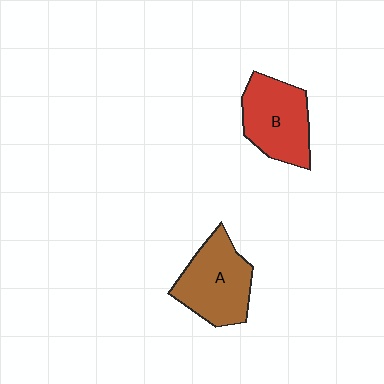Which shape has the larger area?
Shape A (brown).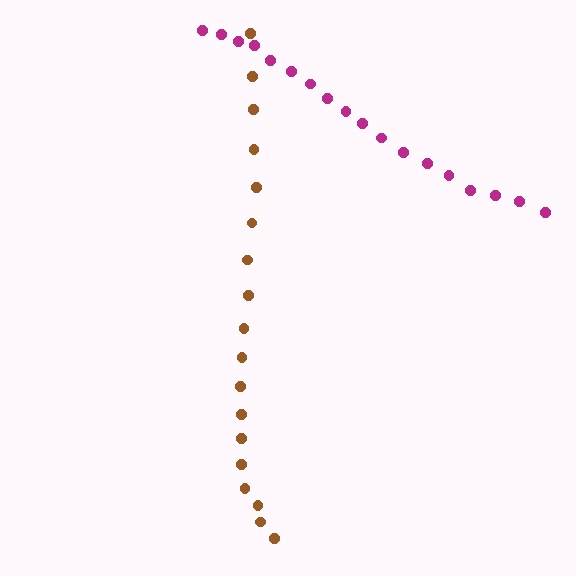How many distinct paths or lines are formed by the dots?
There are 2 distinct paths.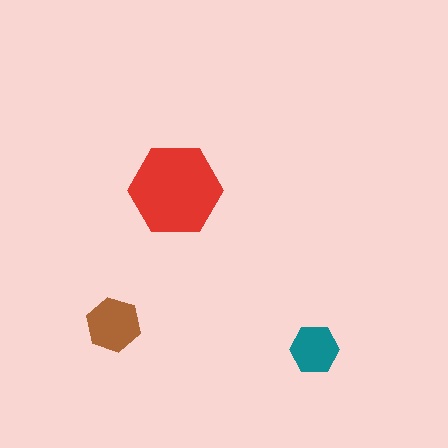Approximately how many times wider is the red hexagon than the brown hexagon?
About 1.5 times wider.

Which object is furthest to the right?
The teal hexagon is rightmost.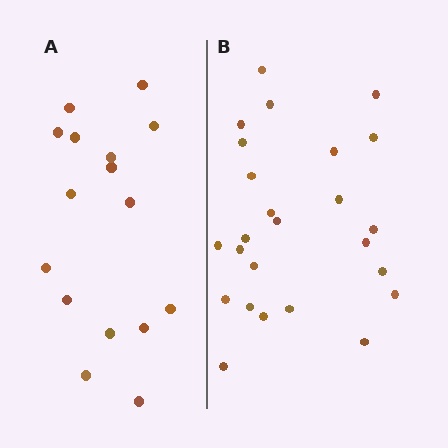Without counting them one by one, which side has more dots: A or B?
Region B (the right region) has more dots.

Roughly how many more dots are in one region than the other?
Region B has roughly 8 or so more dots than region A.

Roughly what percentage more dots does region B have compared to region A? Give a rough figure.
About 55% more.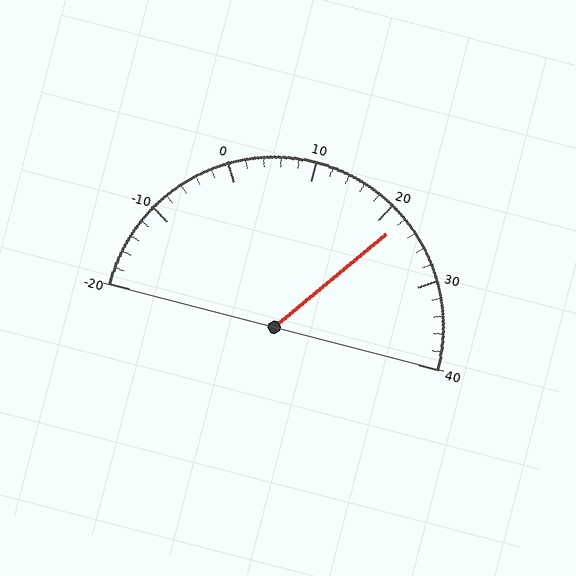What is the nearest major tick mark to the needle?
The nearest major tick mark is 20.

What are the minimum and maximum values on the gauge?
The gauge ranges from -20 to 40.